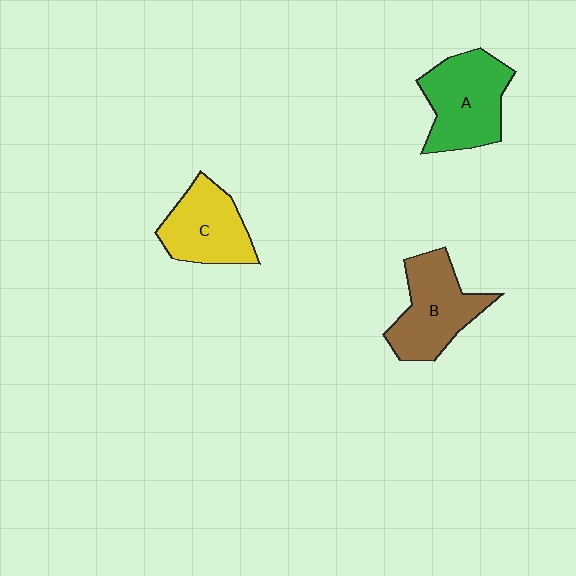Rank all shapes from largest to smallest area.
From largest to smallest: A (green), B (brown), C (yellow).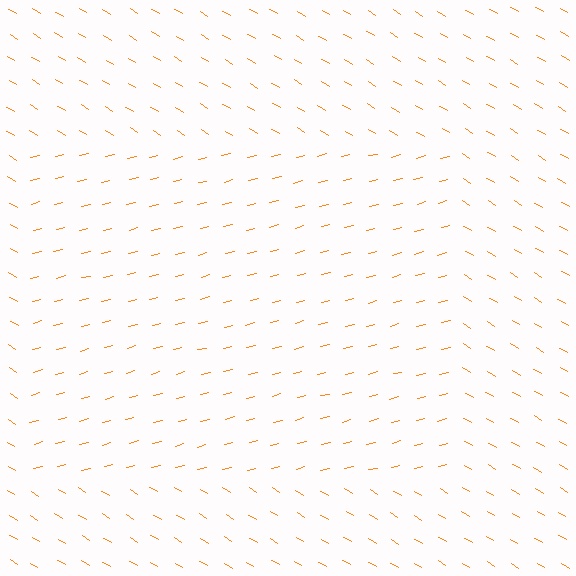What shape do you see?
I see a rectangle.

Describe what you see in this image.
The image is filled with small orange line segments. A rectangle region in the image has lines oriented differently from the surrounding lines, creating a visible texture boundary.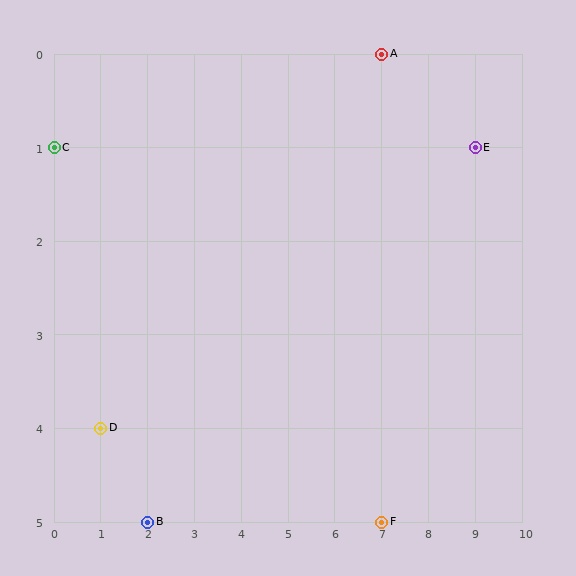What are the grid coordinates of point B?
Point B is at grid coordinates (2, 5).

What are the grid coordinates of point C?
Point C is at grid coordinates (0, 1).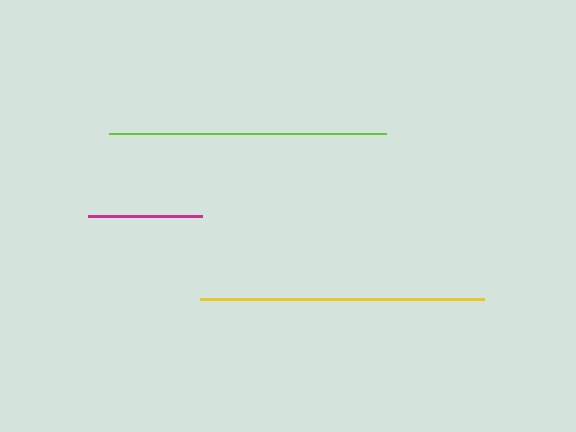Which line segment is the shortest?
The magenta line is the shortest at approximately 114 pixels.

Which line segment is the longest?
The yellow line is the longest at approximately 284 pixels.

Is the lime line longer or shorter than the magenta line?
The lime line is longer than the magenta line.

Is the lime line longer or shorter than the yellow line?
The yellow line is longer than the lime line.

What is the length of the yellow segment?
The yellow segment is approximately 284 pixels long.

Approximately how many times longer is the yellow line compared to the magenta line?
The yellow line is approximately 2.5 times the length of the magenta line.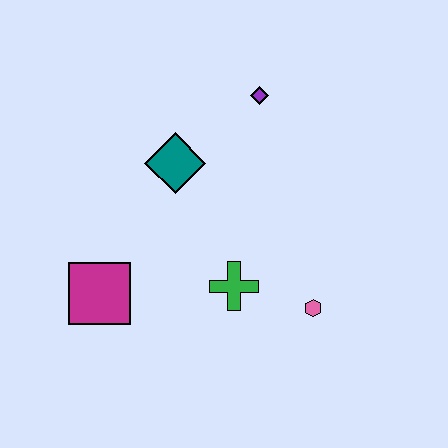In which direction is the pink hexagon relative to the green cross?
The pink hexagon is to the right of the green cross.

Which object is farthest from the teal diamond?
The pink hexagon is farthest from the teal diamond.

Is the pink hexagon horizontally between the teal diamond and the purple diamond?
No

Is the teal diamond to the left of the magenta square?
No